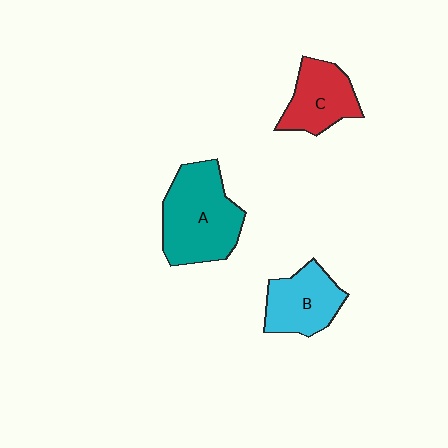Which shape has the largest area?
Shape A (teal).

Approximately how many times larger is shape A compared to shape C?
Approximately 1.6 times.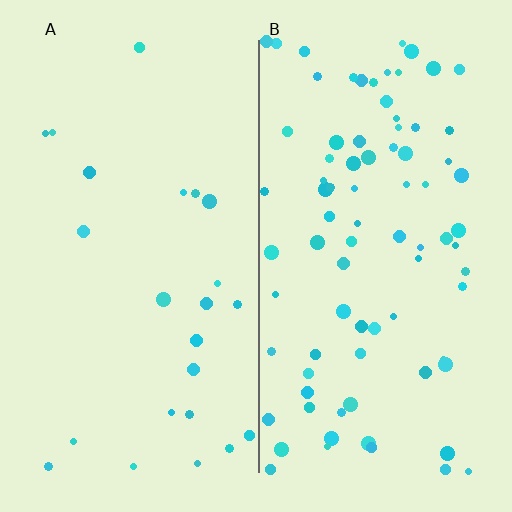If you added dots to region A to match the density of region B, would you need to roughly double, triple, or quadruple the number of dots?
Approximately quadruple.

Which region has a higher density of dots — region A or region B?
B (the right).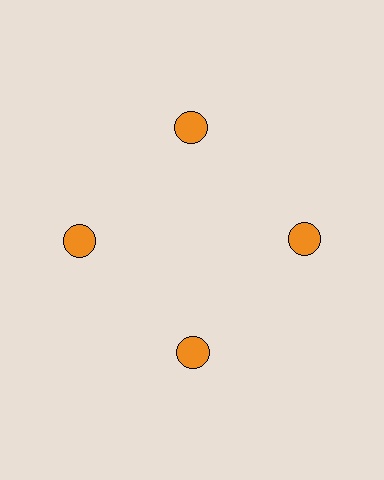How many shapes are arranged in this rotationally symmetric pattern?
There are 4 shapes, arranged in 4 groups of 1.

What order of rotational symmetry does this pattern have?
This pattern has 4-fold rotational symmetry.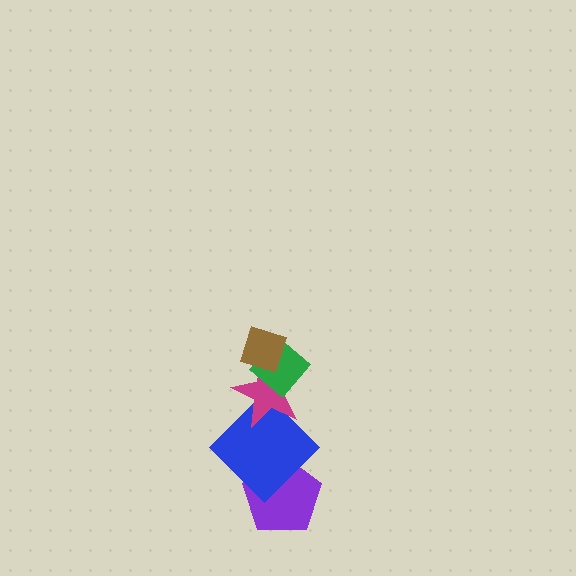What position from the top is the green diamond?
The green diamond is 2nd from the top.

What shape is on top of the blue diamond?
The magenta star is on top of the blue diamond.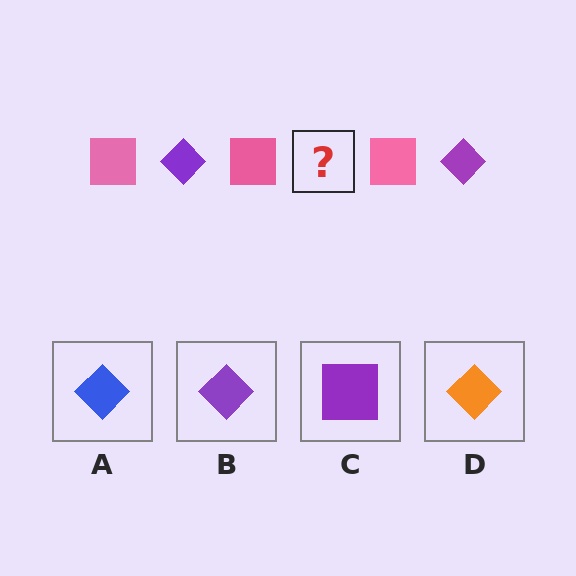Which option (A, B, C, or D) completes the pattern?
B.